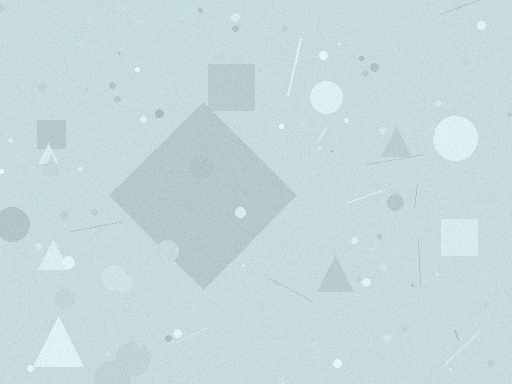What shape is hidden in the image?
A diamond is hidden in the image.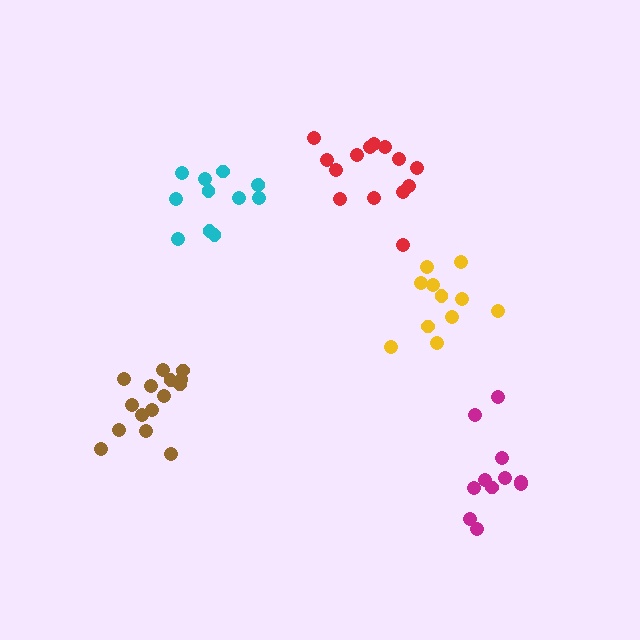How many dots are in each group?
Group 1: 11 dots, Group 2: 11 dots, Group 3: 14 dots, Group 4: 15 dots, Group 5: 12 dots (63 total).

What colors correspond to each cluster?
The clusters are colored: yellow, magenta, red, brown, cyan.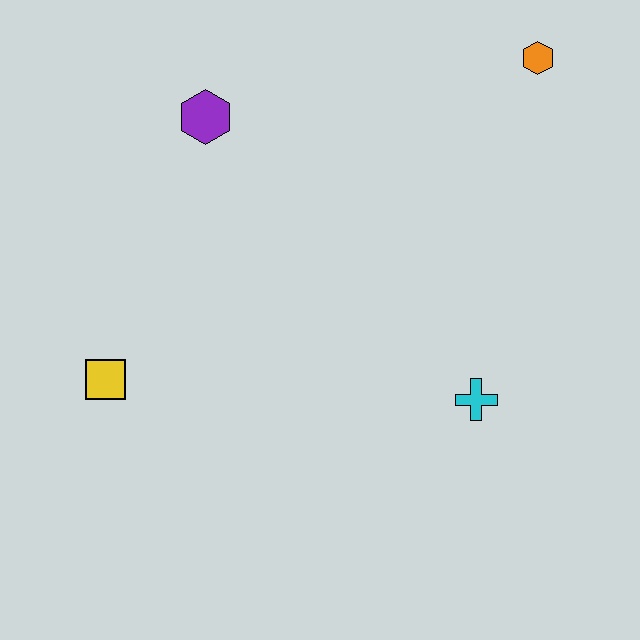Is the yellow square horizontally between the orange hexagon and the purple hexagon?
No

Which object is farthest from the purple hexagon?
The cyan cross is farthest from the purple hexagon.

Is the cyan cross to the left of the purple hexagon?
No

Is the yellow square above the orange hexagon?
No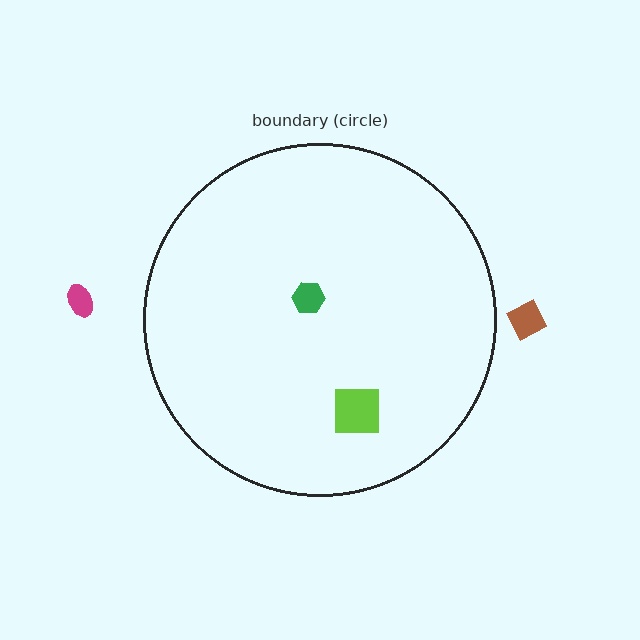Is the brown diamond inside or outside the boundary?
Outside.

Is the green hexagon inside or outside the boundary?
Inside.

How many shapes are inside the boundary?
2 inside, 2 outside.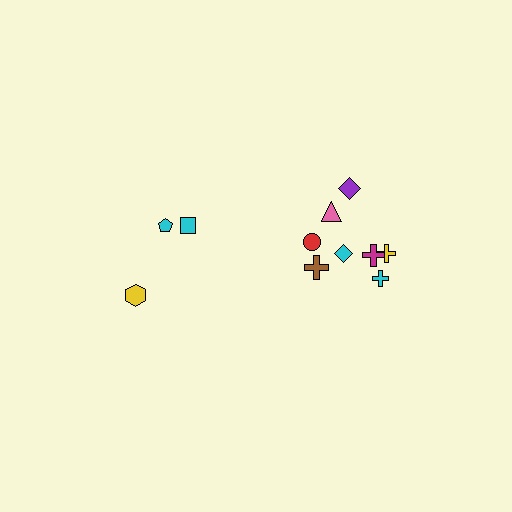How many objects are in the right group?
There are 8 objects.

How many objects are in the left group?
There are 3 objects.